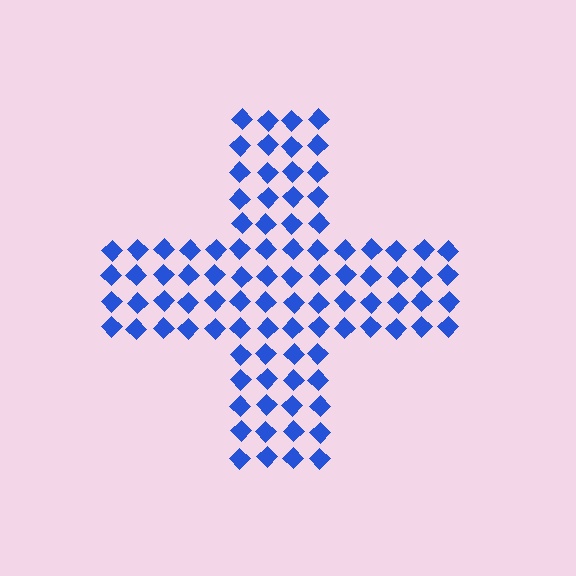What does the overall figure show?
The overall figure shows a cross.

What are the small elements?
The small elements are diamonds.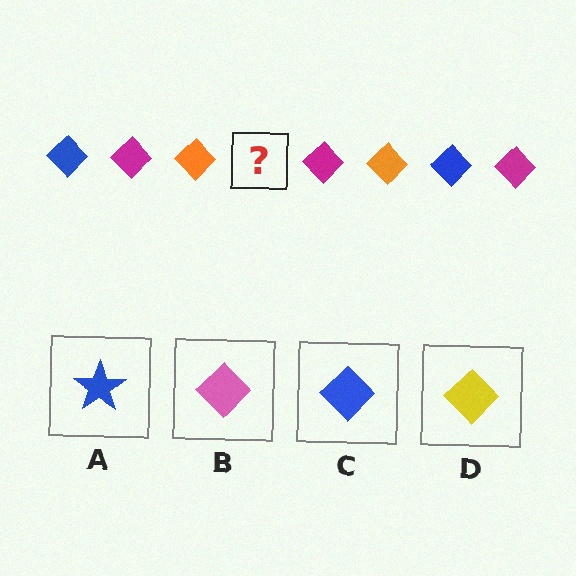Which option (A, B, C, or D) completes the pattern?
C.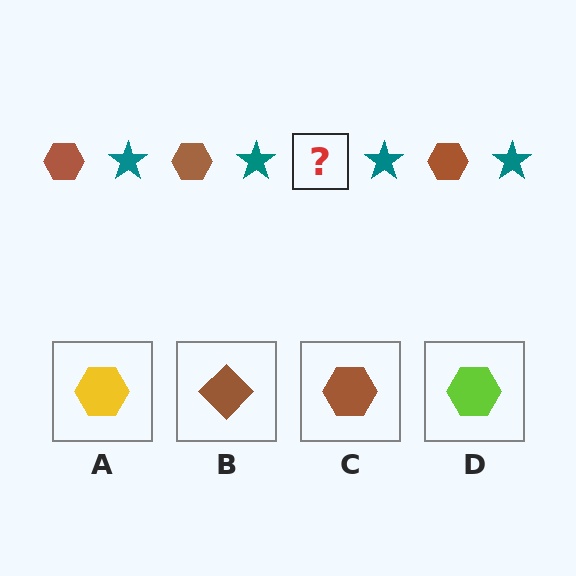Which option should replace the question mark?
Option C.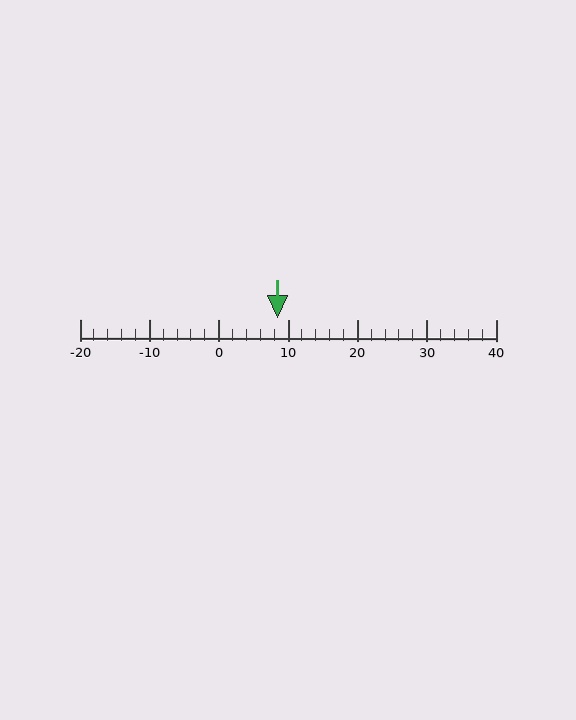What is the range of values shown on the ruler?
The ruler shows values from -20 to 40.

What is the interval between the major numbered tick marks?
The major tick marks are spaced 10 units apart.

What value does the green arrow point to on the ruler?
The green arrow points to approximately 8.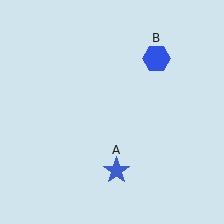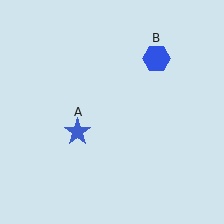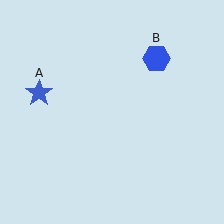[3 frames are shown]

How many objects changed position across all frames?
1 object changed position: blue star (object A).